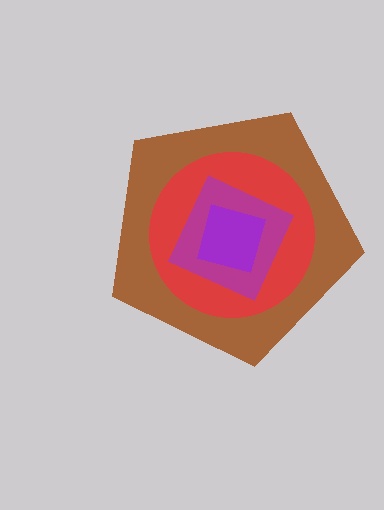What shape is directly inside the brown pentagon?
The red circle.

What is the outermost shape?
The brown pentagon.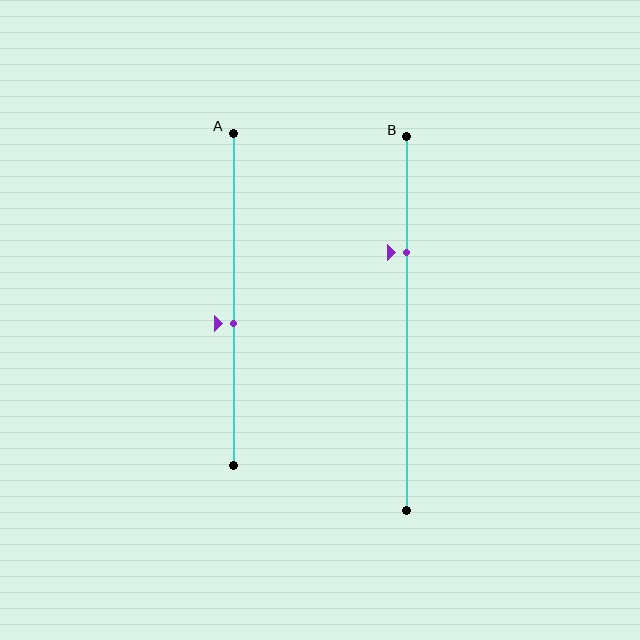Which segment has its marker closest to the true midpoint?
Segment A has its marker closest to the true midpoint.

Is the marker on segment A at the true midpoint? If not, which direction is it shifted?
No, the marker on segment A is shifted downward by about 7% of the segment length.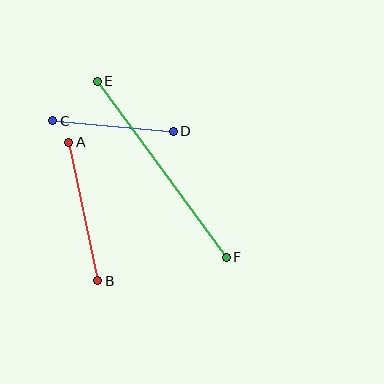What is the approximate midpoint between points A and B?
The midpoint is at approximately (83, 211) pixels.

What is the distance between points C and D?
The distance is approximately 121 pixels.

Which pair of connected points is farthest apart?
Points E and F are farthest apart.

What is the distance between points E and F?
The distance is approximately 218 pixels.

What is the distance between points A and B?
The distance is approximately 141 pixels.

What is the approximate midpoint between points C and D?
The midpoint is at approximately (113, 126) pixels.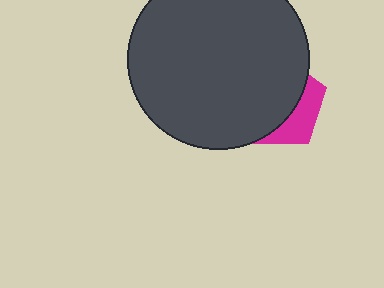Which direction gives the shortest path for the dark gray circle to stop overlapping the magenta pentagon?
Moving left gives the shortest separation.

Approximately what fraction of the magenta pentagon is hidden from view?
Roughly 69% of the magenta pentagon is hidden behind the dark gray circle.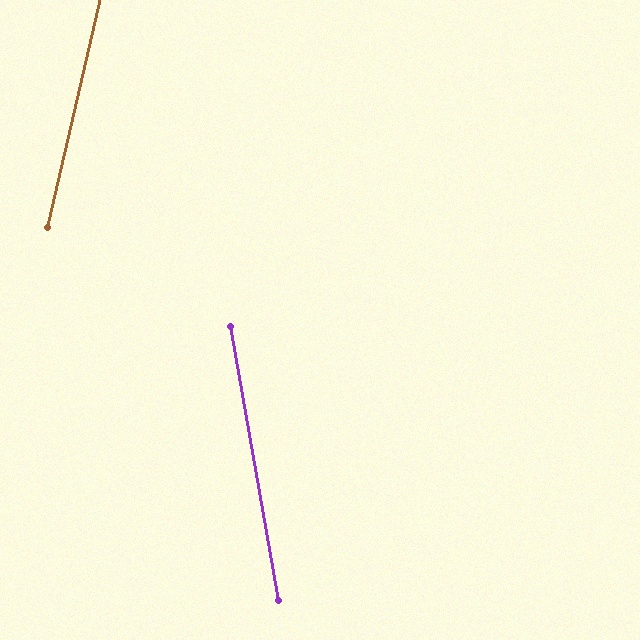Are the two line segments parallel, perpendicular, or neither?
Neither parallel nor perpendicular — they differ by about 23°.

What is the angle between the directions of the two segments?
Approximately 23 degrees.